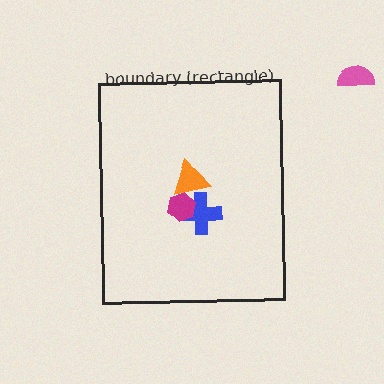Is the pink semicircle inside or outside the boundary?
Outside.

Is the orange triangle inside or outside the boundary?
Inside.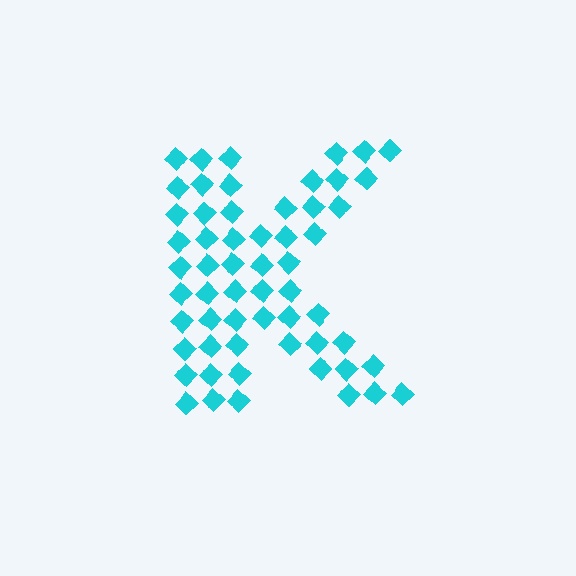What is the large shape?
The large shape is the letter K.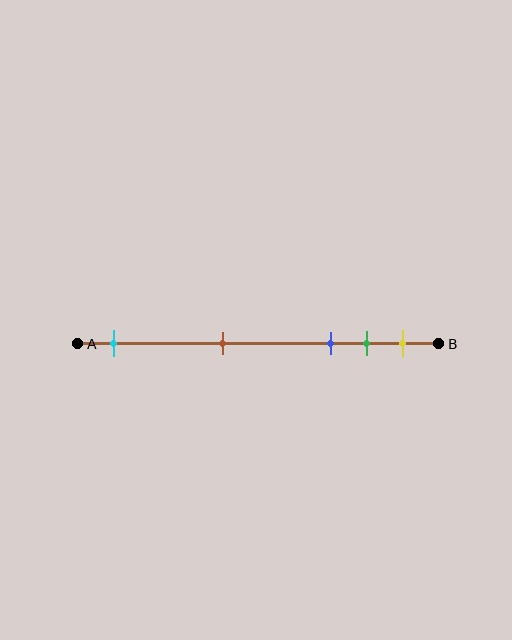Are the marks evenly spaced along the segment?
No, the marks are not evenly spaced.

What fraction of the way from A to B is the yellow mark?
The yellow mark is approximately 90% (0.9) of the way from A to B.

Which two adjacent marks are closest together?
The green and yellow marks are the closest adjacent pair.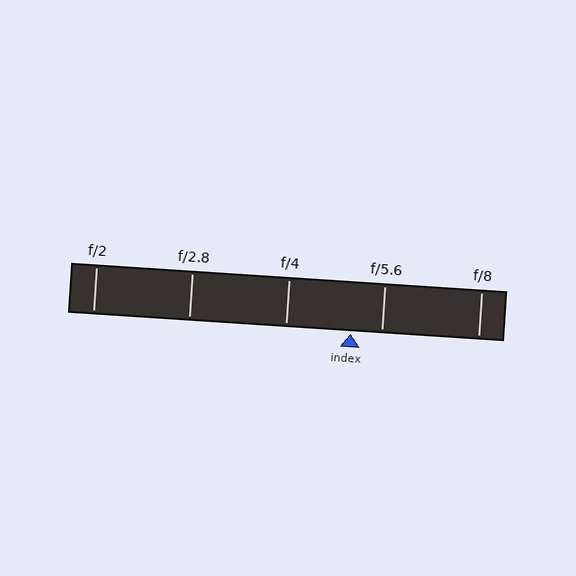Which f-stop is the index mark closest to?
The index mark is closest to f/5.6.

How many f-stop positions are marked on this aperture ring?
There are 5 f-stop positions marked.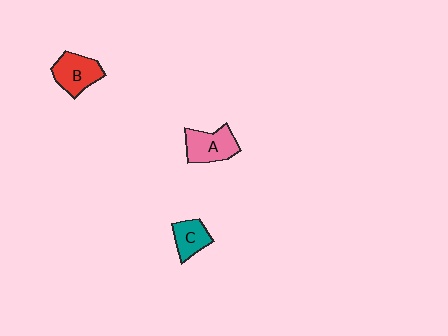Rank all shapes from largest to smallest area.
From largest to smallest: A (pink), B (red), C (teal).